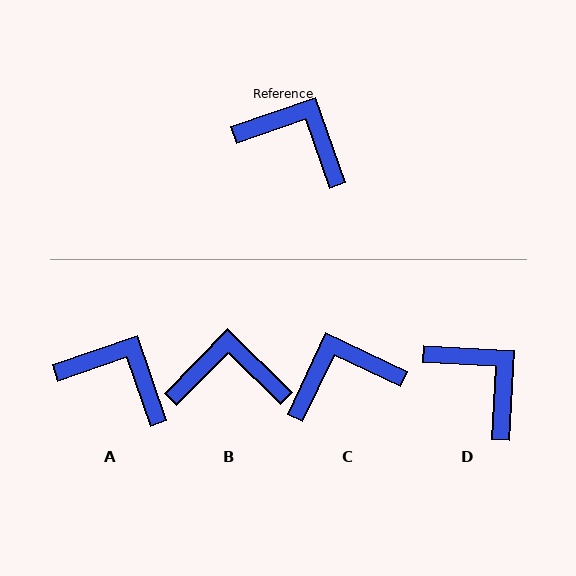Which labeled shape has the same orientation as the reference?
A.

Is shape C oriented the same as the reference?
No, it is off by about 46 degrees.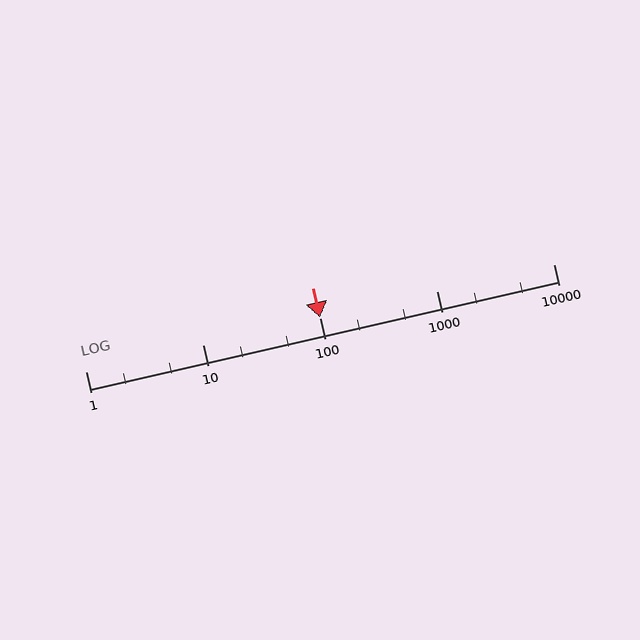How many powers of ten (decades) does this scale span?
The scale spans 4 decades, from 1 to 10000.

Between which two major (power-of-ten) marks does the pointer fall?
The pointer is between 100 and 1000.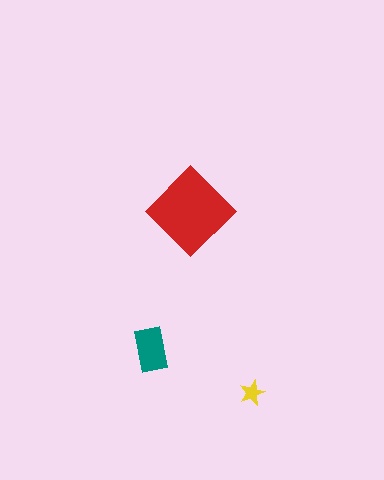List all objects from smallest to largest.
The yellow star, the teal rectangle, the red diamond.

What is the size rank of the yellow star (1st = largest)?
3rd.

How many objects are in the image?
There are 3 objects in the image.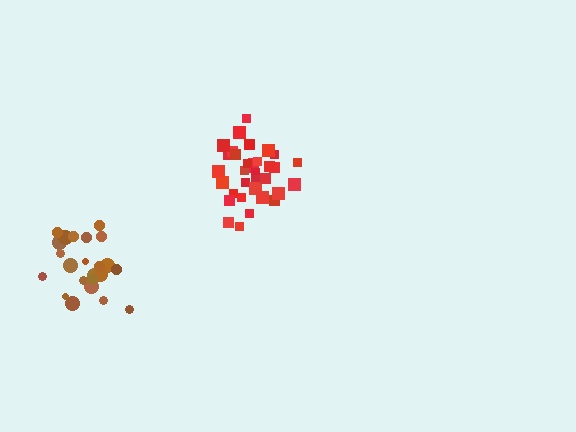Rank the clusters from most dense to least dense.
red, brown.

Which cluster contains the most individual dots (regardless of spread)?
Red (34).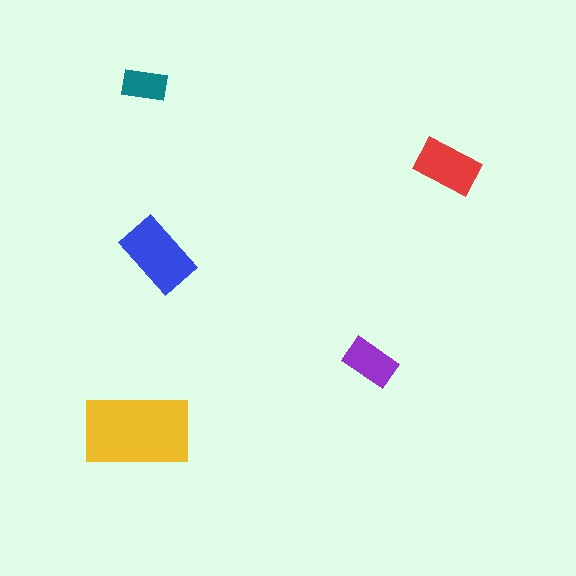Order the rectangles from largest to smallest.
the yellow one, the blue one, the red one, the purple one, the teal one.